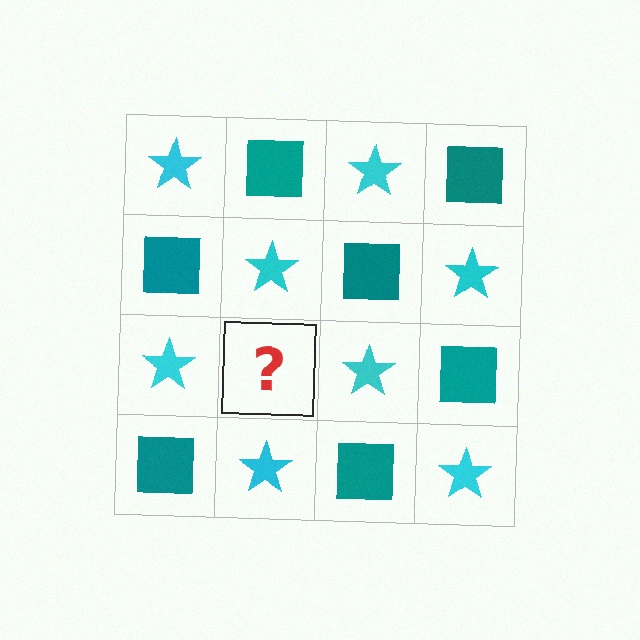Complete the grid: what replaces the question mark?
The question mark should be replaced with a teal square.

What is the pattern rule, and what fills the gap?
The rule is that it alternates cyan star and teal square in a checkerboard pattern. The gap should be filled with a teal square.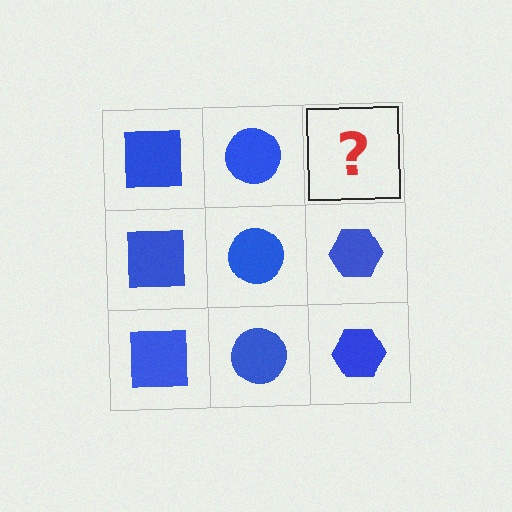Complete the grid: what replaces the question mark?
The question mark should be replaced with a blue hexagon.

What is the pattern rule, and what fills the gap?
The rule is that each column has a consistent shape. The gap should be filled with a blue hexagon.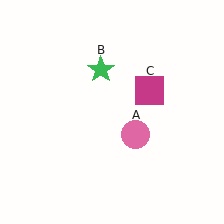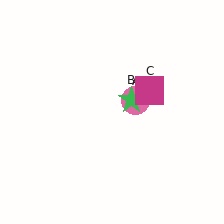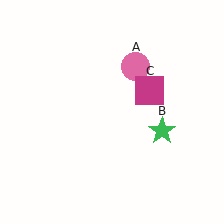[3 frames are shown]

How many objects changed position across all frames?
2 objects changed position: pink circle (object A), green star (object B).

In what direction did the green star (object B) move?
The green star (object B) moved down and to the right.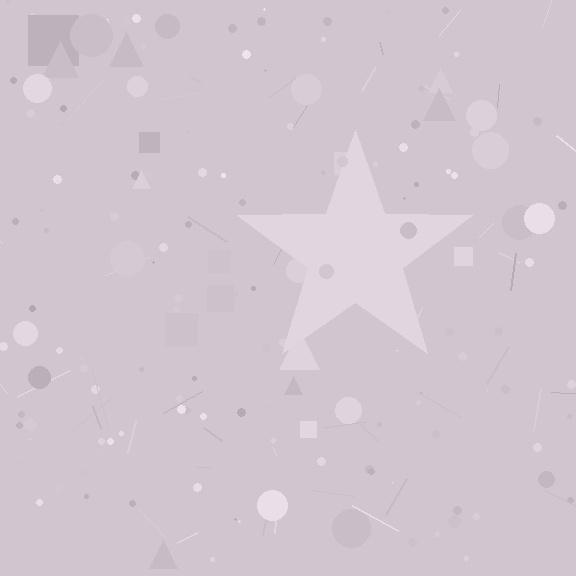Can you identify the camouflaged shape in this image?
The camouflaged shape is a star.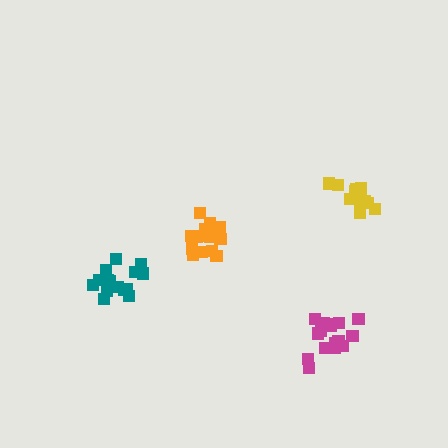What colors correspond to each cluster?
The clusters are colored: teal, orange, magenta, yellow.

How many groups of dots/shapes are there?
There are 4 groups.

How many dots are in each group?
Group 1: 15 dots, Group 2: 15 dots, Group 3: 16 dots, Group 4: 11 dots (57 total).